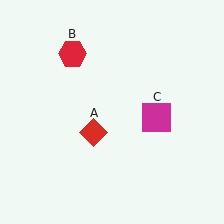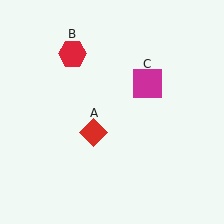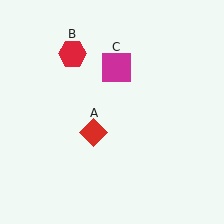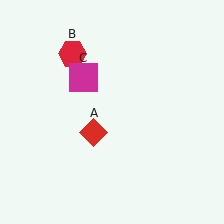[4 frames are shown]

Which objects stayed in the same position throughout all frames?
Red diamond (object A) and red hexagon (object B) remained stationary.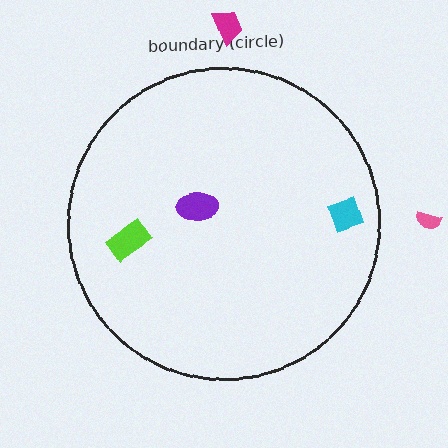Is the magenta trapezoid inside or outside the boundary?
Outside.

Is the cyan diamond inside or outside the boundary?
Inside.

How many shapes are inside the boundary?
3 inside, 2 outside.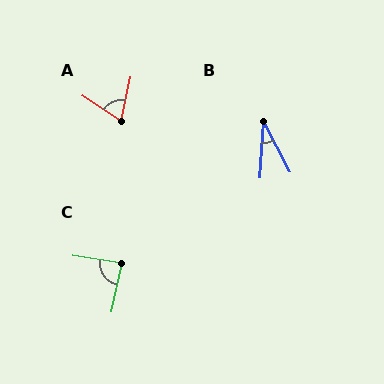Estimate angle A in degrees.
Approximately 68 degrees.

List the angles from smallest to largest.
B (32°), A (68°), C (86°).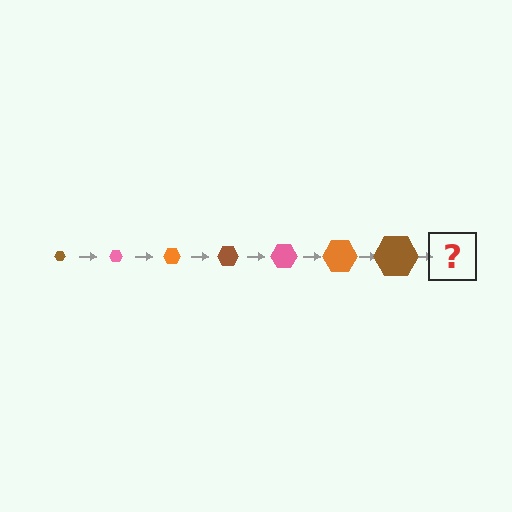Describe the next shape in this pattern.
It should be a pink hexagon, larger than the previous one.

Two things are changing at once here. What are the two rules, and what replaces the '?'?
The two rules are that the hexagon grows larger each step and the color cycles through brown, pink, and orange. The '?' should be a pink hexagon, larger than the previous one.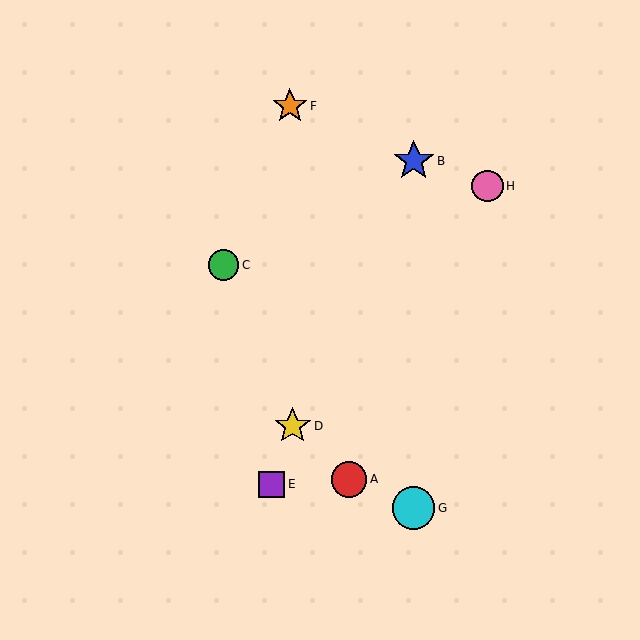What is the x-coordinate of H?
Object H is at x≈488.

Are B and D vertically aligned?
No, B is at x≈414 and D is at x≈293.